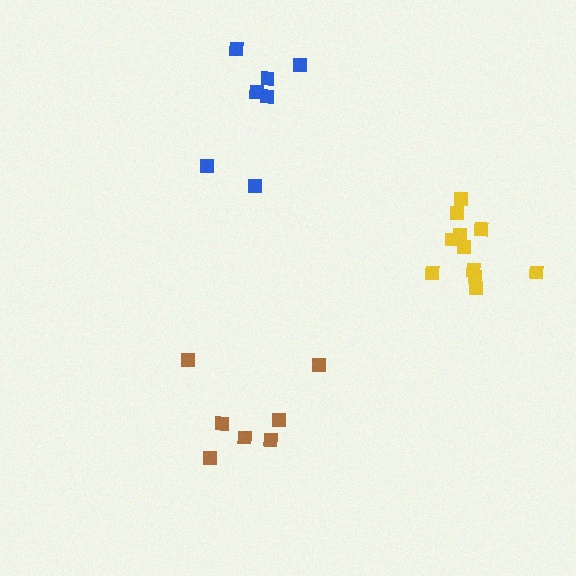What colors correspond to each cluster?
The clusters are colored: brown, blue, yellow.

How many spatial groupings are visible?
There are 3 spatial groupings.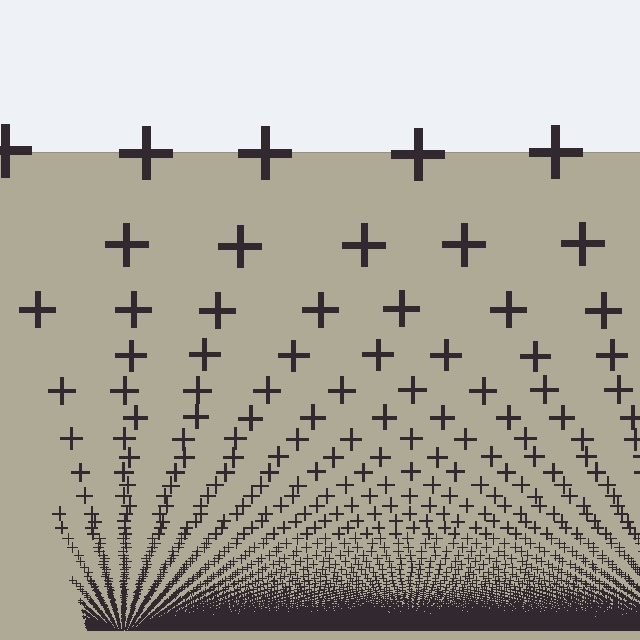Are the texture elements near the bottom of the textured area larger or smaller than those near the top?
Smaller. The gradient is inverted — elements near the bottom are smaller and denser.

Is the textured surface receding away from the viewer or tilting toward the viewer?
The surface appears to tilt toward the viewer. Texture elements get larger and sparser toward the top.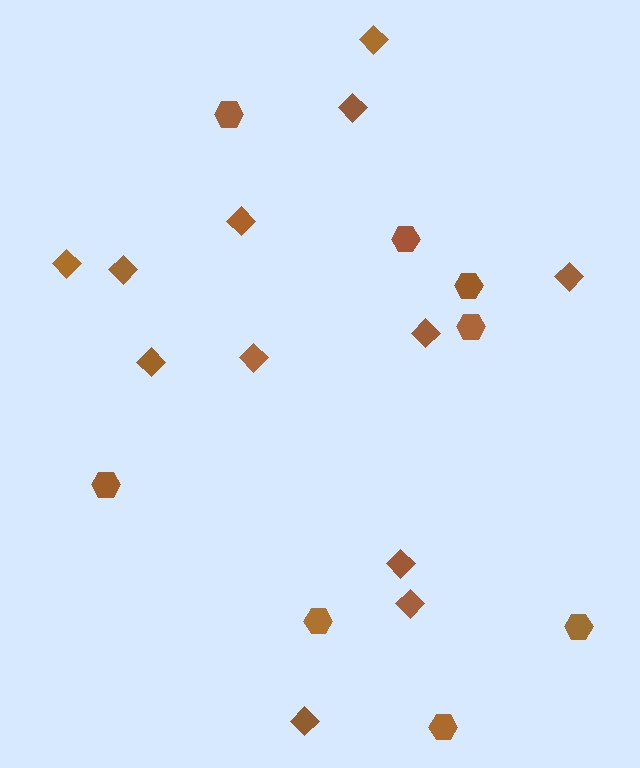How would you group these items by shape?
There are 2 groups: one group of diamonds (12) and one group of hexagons (8).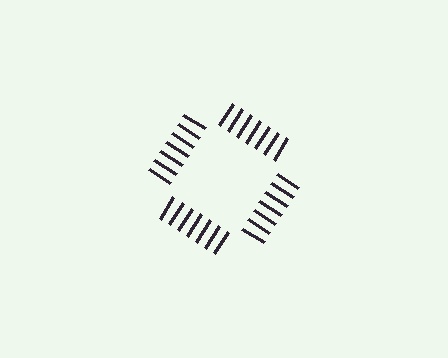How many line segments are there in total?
28 — 7 along each of the 4 edges.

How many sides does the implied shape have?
4 sides — the line-ends trace a square.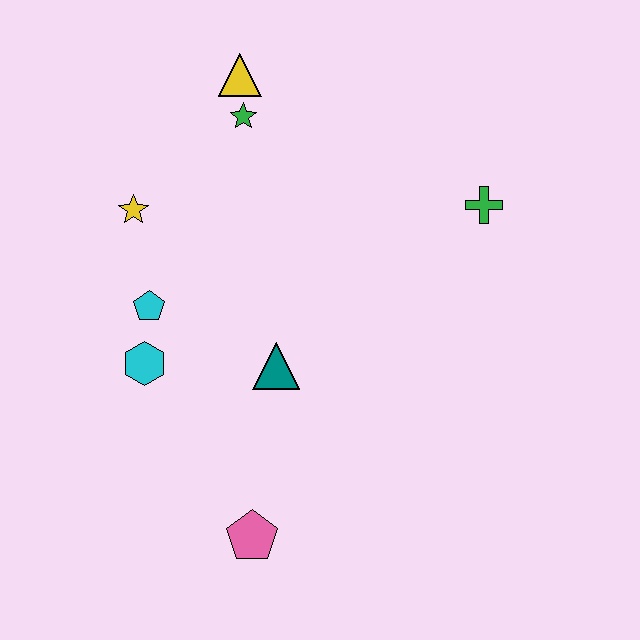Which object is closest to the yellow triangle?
The green star is closest to the yellow triangle.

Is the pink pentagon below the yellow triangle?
Yes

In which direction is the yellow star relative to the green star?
The yellow star is to the left of the green star.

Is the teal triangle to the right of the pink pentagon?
Yes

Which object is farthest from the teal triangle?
The yellow triangle is farthest from the teal triangle.